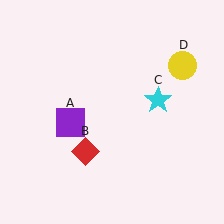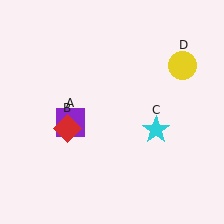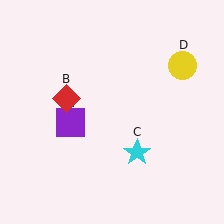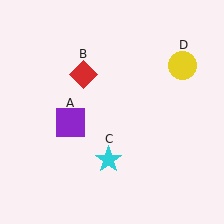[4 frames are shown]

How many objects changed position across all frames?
2 objects changed position: red diamond (object B), cyan star (object C).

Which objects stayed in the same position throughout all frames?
Purple square (object A) and yellow circle (object D) remained stationary.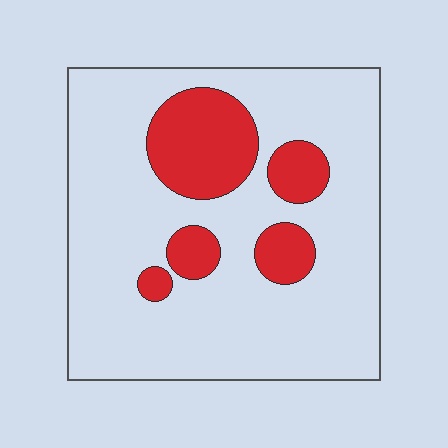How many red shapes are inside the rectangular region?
5.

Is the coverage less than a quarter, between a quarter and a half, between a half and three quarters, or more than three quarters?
Less than a quarter.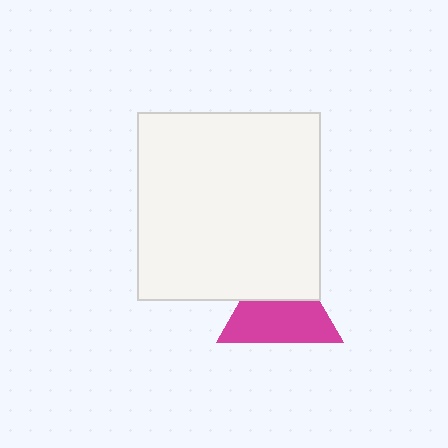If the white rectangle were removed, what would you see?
You would see the complete magenta triangle.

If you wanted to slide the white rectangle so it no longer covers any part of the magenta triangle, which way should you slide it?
Slide it up — that is the most direct way to separate the two shapes.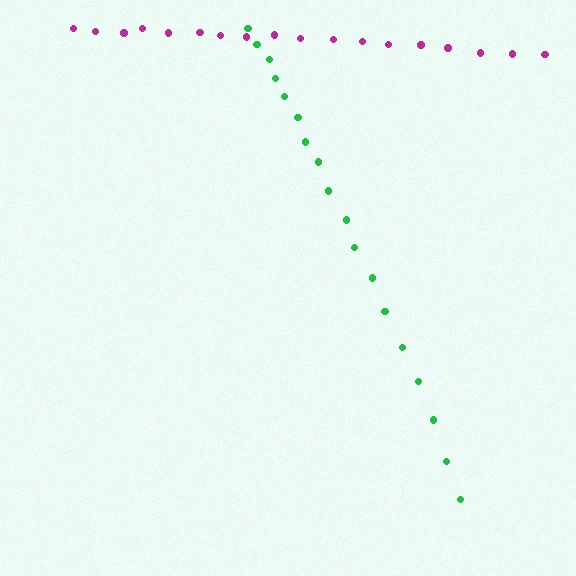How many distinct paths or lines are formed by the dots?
There are 2 distinct paths.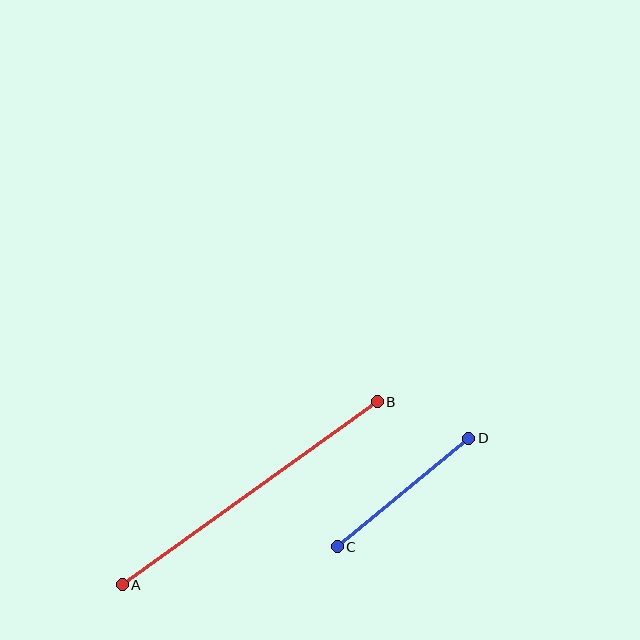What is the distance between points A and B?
The distance is approximately 314 pixels.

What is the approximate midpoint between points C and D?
The midpoint is at approximately (403, 492) pixels.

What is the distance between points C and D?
The distance is approximately 170 pixels.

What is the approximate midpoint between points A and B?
The midpoint is at approximately (250, 493) pixels.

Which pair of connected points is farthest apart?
Points A and B are farthest apart.